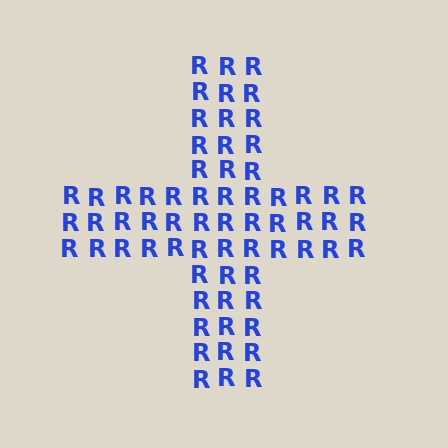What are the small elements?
The small elements are letter R's.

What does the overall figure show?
The overall figure shows a cross.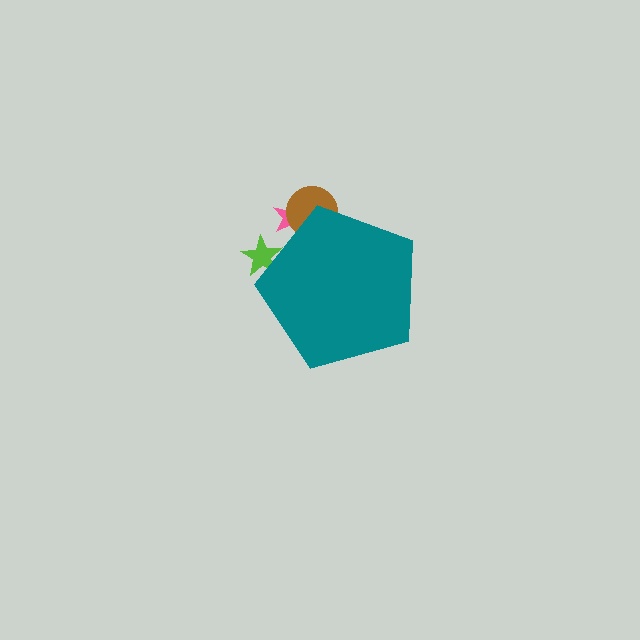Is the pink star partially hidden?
Yes, the pink star is partially hidden behind the teal pentagon.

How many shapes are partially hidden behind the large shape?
3 shapes are partially hidden.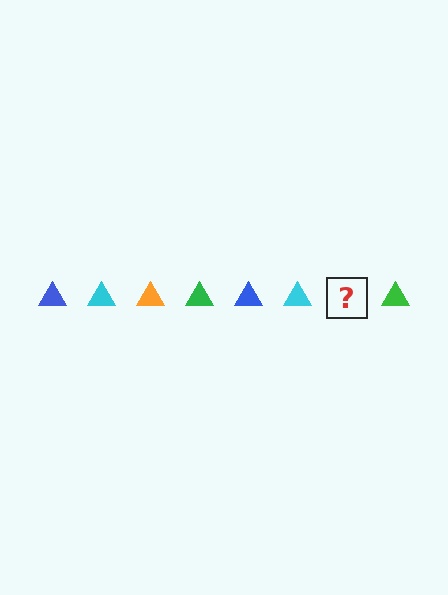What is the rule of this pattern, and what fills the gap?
The rule is that the pattern cycles through blue, cyan, orange, green triangles. The gap should be filled with an orange triangle.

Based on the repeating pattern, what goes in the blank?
The blank should be an orange triangle.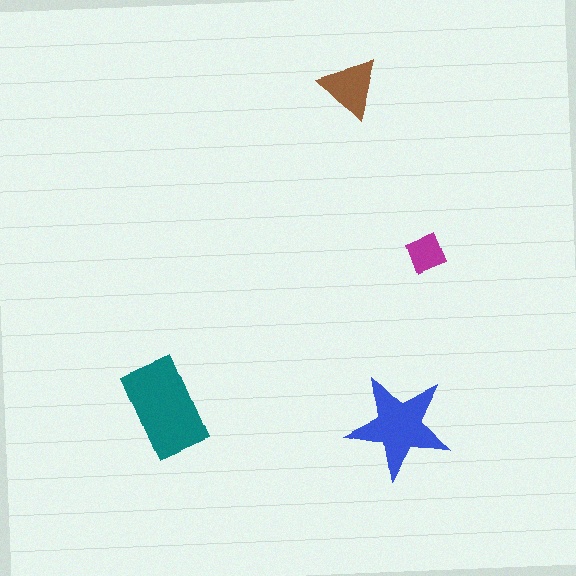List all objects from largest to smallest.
The teal rectangle, the blue star, the brown triangle, the magenta square.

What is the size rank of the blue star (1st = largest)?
2nd.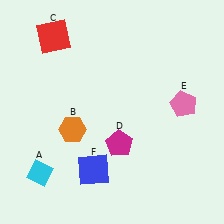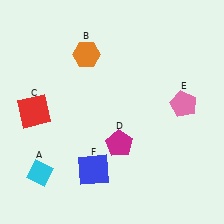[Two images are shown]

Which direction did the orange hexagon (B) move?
The orange hexagon (B) moved up.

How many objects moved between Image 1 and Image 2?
2 objects moved between the two images.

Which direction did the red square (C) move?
The red square (C) moved down.